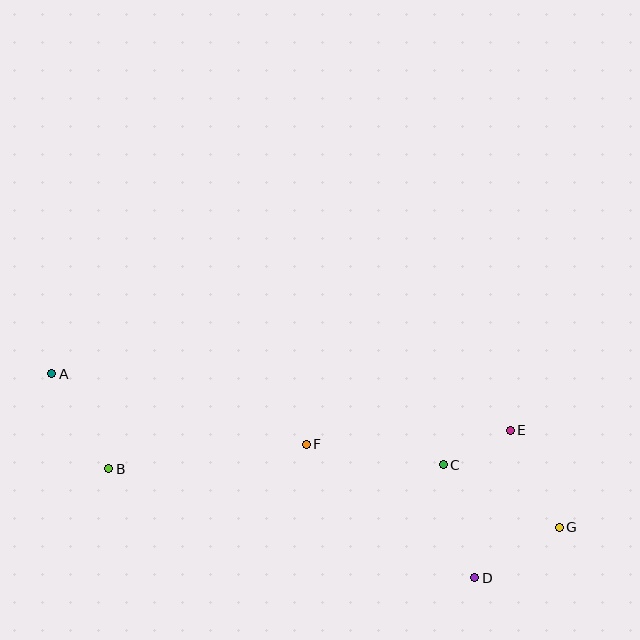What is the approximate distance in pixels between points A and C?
The distance between A and C is approximately 402 pixels.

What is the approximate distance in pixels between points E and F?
The distance between E and F is approximately 205 pixels.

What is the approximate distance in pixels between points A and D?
The distance between A and D is approximately 470 pixels.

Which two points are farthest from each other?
Points A and G are farthest from each other.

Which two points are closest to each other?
Points C and E are closest to each other.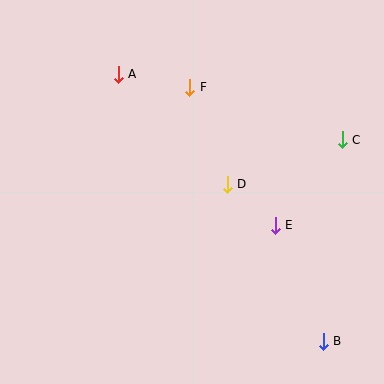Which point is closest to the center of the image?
Point D at (227, 184) is closest to the center.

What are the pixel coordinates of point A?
Point A is at (118, 74).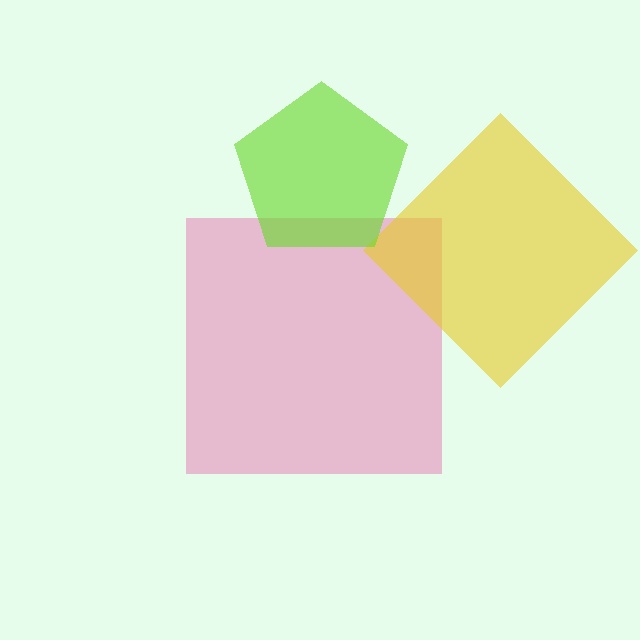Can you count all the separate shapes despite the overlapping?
Yes, there are 3 separate shapes.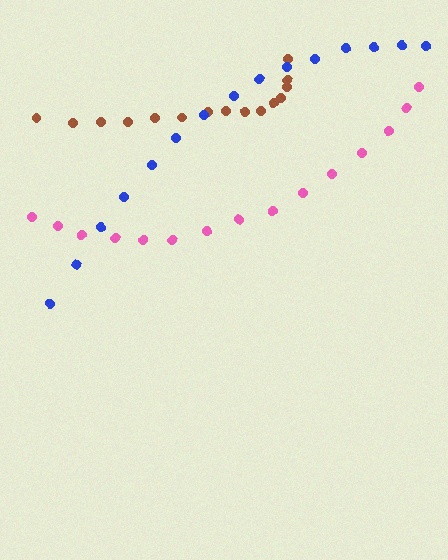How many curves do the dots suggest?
There are 3 distinct paths.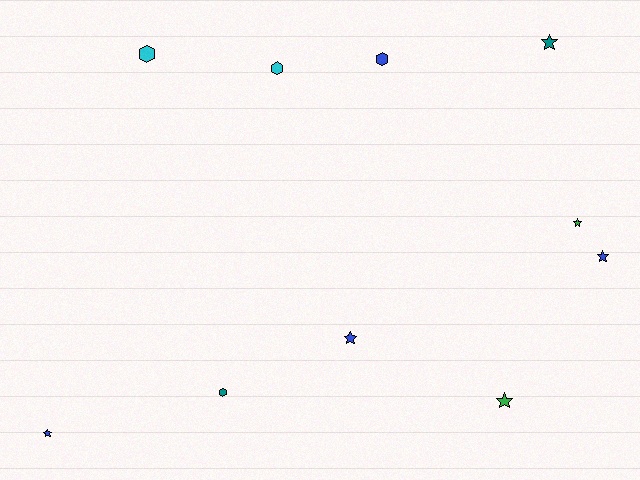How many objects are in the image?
There are 10 objects.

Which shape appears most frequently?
Star, with 6 objects.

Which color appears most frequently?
Blue, with 4 objects.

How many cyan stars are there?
There are no cyan stars.